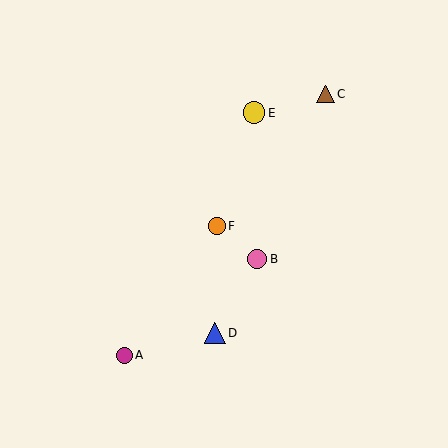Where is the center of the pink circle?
The center of the pink circle is at (257, 259).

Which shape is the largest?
The yellow circle (labeled E) is the largest.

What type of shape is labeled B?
Shape B is a pink circle.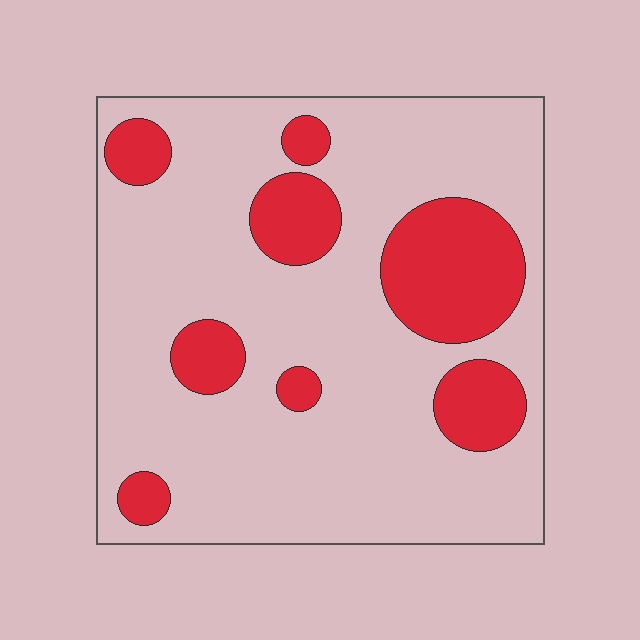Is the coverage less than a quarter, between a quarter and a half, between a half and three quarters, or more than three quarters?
Less than a quarter.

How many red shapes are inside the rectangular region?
8.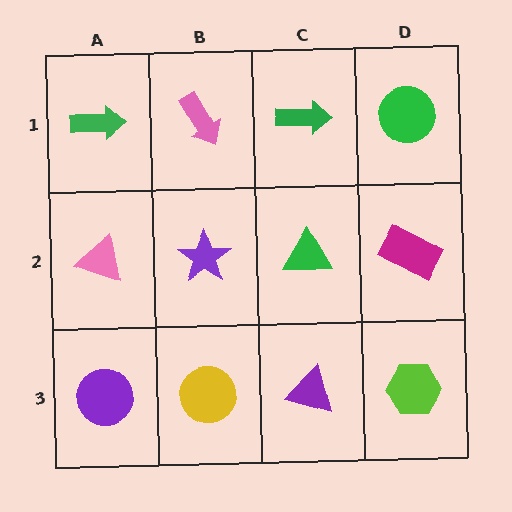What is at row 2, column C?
A green triangle.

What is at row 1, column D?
A green circle.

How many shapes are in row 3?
4 shapes.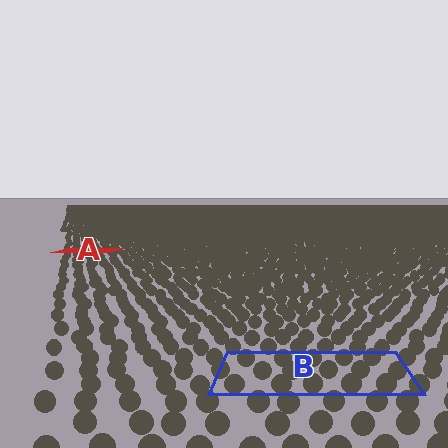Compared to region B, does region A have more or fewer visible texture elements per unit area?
Region A has more texture elements per unit area — they are packed more densely because it is farther away.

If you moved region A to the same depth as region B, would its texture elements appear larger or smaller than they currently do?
They would appear larger. At a closer depth, the same texture elements are projected at a bigger on-screen size.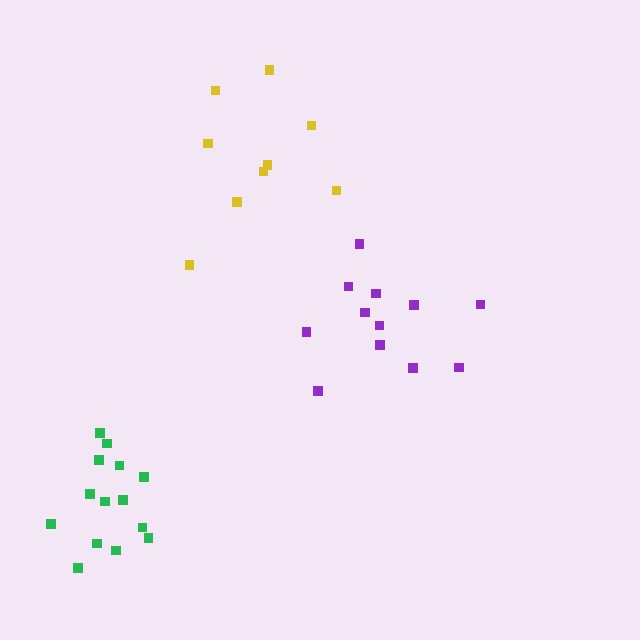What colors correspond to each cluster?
The clusters are colored: purple, green, yellow.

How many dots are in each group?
Group 1: 12 dots, Group 2: 14 dots, Group 3: 9 dots (35 total).